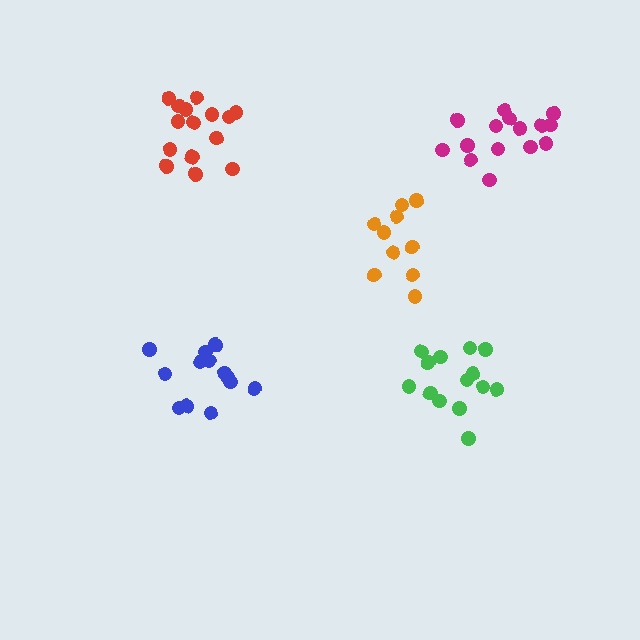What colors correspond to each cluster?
The clusters are colored: blue, green, red, orange, magenta.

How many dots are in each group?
Group 1: 13 dots, Group 2: 14 dots, Group 3: 15 dots, Group 4: 10 dots, Group 5: 15 dots (67 total).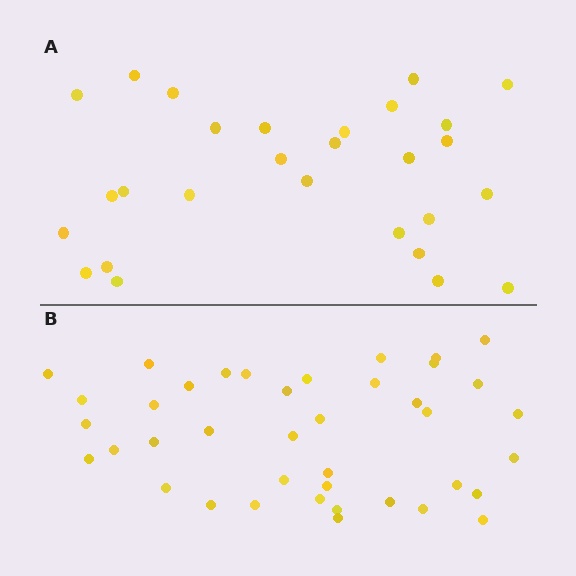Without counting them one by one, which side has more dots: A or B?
Region B (the bottom region) has more dots.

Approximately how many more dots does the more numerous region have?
Region B has roughly 12 or so more dots than region A.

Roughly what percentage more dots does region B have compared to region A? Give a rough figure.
About 45% more.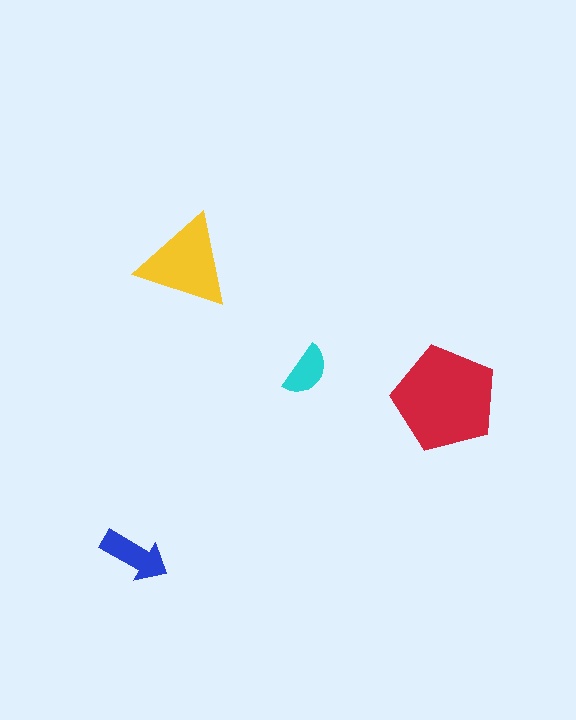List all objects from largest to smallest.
The red pentagon, the yellow triangle, the blue arrow, the cyan semicircle.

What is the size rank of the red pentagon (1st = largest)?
1st.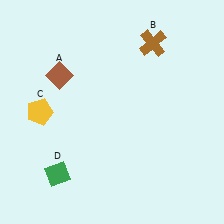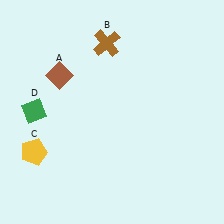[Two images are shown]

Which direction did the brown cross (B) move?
The brown cross (B) moved left.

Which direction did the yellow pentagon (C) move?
The yellow pentagon (C) moved down.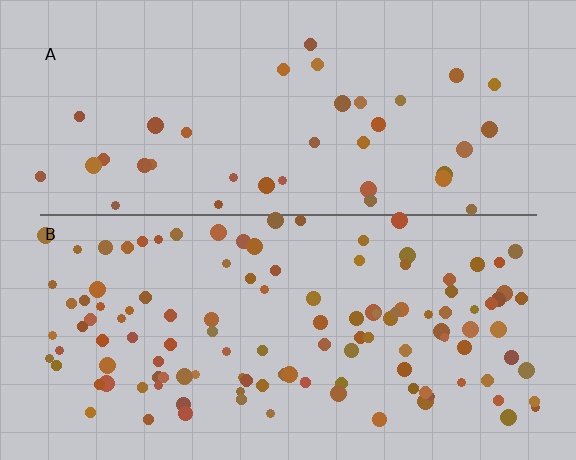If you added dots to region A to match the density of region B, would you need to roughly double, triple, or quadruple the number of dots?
Approximately triple.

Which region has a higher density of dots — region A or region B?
B (the bottom).